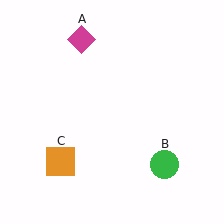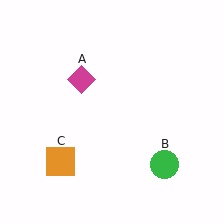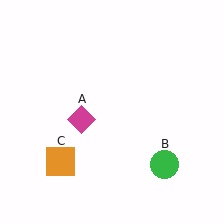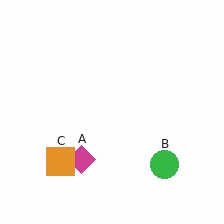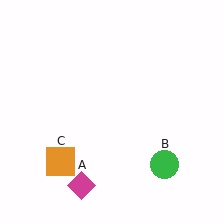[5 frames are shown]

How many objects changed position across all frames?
1 object changed position: magenta diamond (object A).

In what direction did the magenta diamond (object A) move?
The magenta diamond (object A) moved down.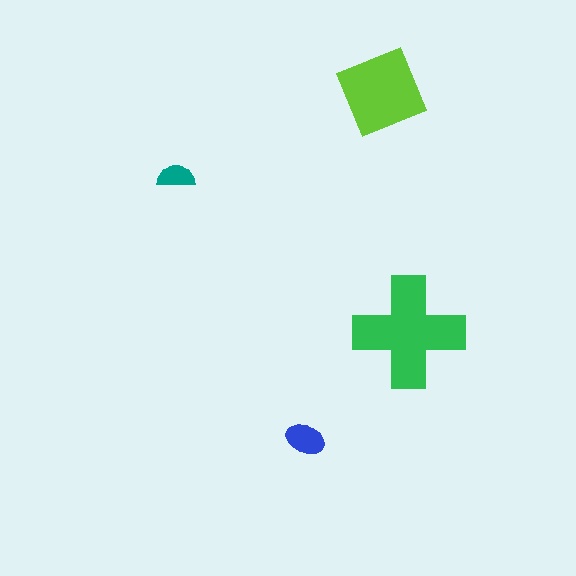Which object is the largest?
The green cross.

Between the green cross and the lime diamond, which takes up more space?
The green cross.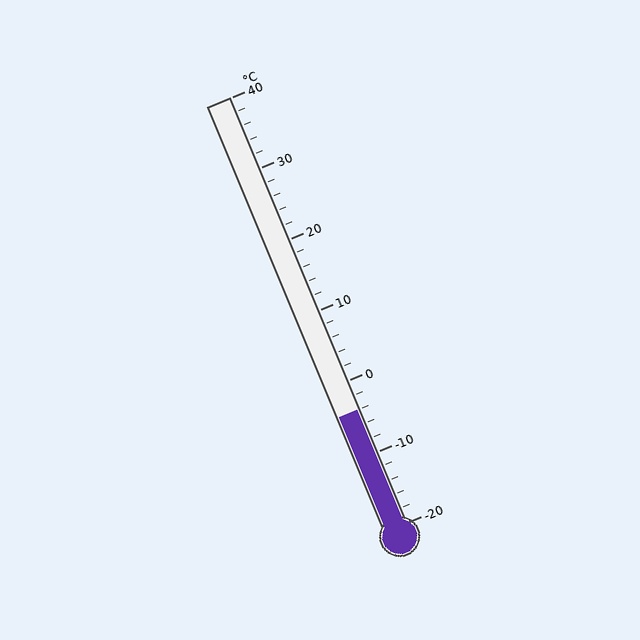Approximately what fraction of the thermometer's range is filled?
The thermometer is filled to approximately 25% of its range.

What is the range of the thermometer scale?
The thermometer scale ranges from -20°C to 40°C.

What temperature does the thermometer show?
The thermometer shows approximately -4°C.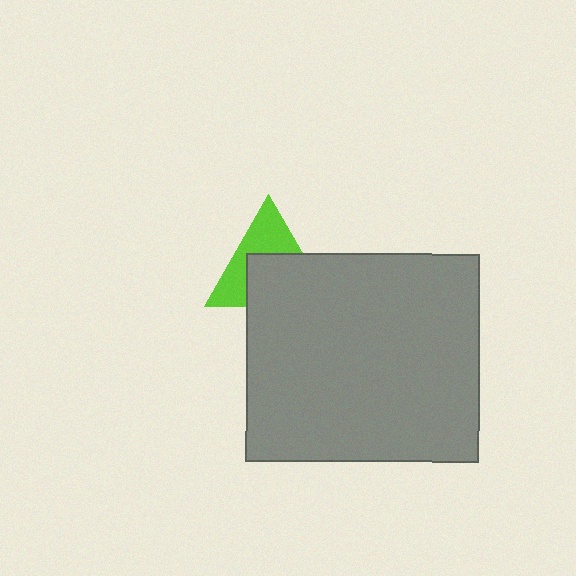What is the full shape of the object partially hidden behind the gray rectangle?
The partially hidden object is a lime triangle.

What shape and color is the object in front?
The object in front is a gray rectangle.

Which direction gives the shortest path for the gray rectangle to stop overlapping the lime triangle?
Moving down gives the shortest separation.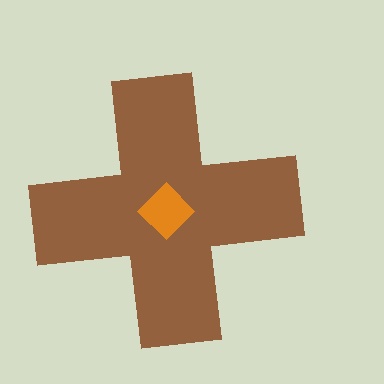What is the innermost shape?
The orange diamond.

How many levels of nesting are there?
2.